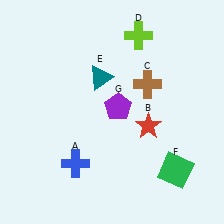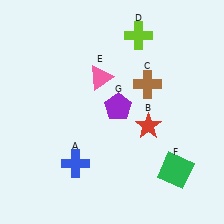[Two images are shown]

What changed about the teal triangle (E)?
In Image 1, E is teal. In Image 2, it changed to pink.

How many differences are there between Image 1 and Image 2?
There is 1 difference between the two images.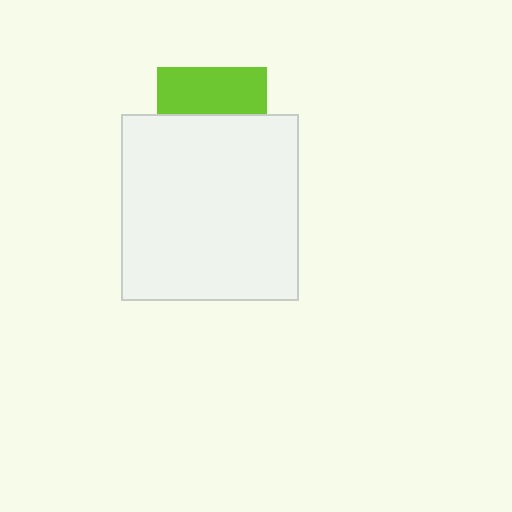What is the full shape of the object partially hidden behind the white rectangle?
The partially hidden object is a lime square.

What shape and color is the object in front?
The object in front is a white rectangle.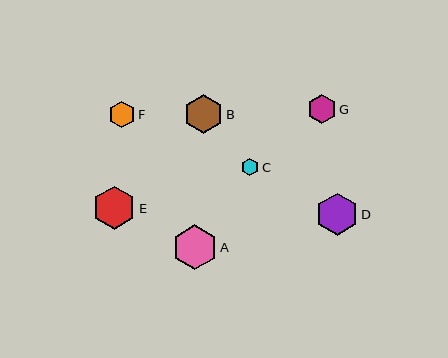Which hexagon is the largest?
Hexagon A is the largest with a size of approximately 45 pixels.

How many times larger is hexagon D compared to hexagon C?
Hexagon D is approximately 2.4 times the size of hexagon C.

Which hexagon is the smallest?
Hexagon C is the smallest with a size of approximately 17 pixels.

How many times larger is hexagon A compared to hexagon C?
Hexagon A is approximately 2.6 times the size of hexagon C.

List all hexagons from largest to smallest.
From largest to smallest: A, E, D, B, G, F, C.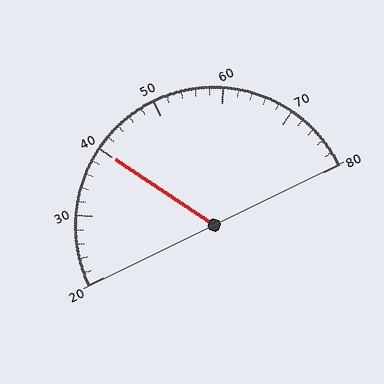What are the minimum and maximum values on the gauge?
The gauge ranges from 20 to 80.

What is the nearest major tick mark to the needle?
The nearest major tick mark is 40.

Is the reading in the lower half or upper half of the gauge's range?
The reading is in the lower half of the range (20 to 80).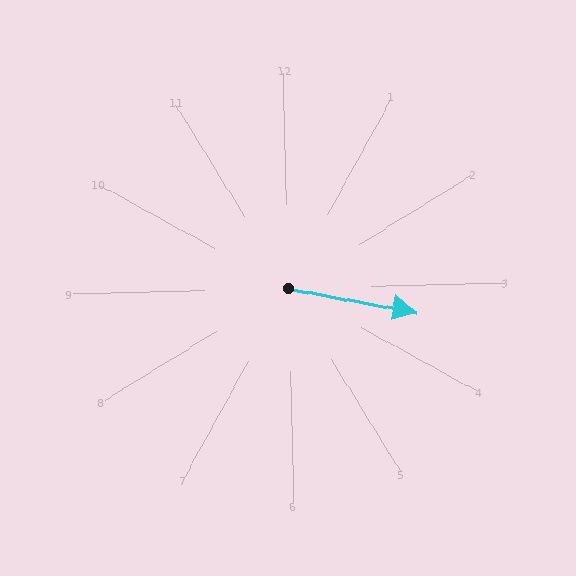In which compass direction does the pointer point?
East.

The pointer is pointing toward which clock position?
Roughly 3 o'clock.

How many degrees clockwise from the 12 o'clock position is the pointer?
Approximately 102 degrees.